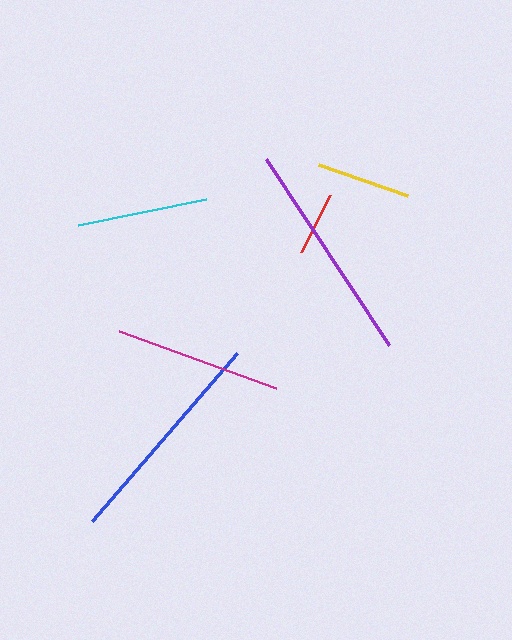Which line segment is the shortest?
The red line is the shortest at approximately 64 pixels.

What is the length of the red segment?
The red segment is approximately 64 pixels long.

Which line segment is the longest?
The purple line is the longest at approximately 223 pixels.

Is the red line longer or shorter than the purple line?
The purple line is longer than the red line.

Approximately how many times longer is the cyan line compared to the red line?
The cyan line is approximately 2.0 times the length of the red line.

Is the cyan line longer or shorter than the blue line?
The blue line is longer than the cyan line.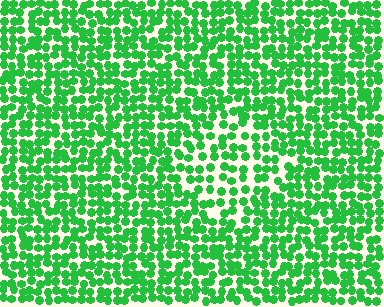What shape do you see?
I see a diamond.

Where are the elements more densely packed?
The elements are more densely packed outside the diamond boundary.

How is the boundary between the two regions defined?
The boundary is defined by a change in element density (approximately 1.6x ratio). All elements are the same color, size, and shape.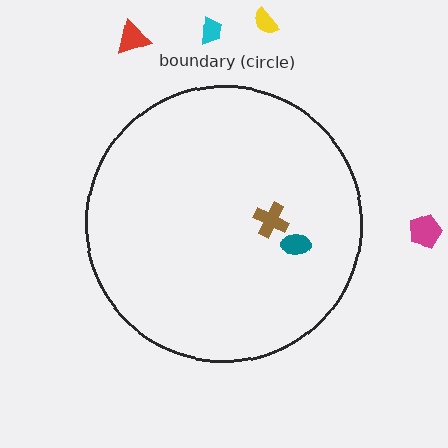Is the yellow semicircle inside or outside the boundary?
Outside.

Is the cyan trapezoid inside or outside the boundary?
Outside.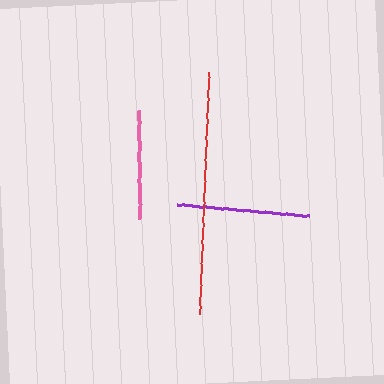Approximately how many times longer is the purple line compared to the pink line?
The purple line is approximately 1.2 times the length of the pink line.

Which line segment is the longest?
The red line is the longest at approximately 242 pixels.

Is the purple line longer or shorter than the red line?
The red line is longer than the purple line.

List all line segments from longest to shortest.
From longest to shortest: red, purple, pink.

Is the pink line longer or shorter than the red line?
The red line is longer than the pink line.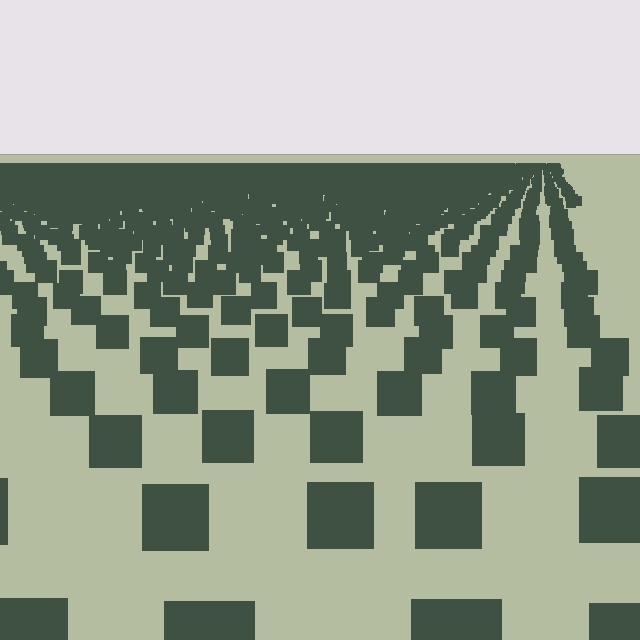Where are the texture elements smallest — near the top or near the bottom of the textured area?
Near the top.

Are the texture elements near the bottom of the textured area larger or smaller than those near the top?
Larger. Near the bottom, elements are closer to the viewer and appear at a bigger on-screen size.